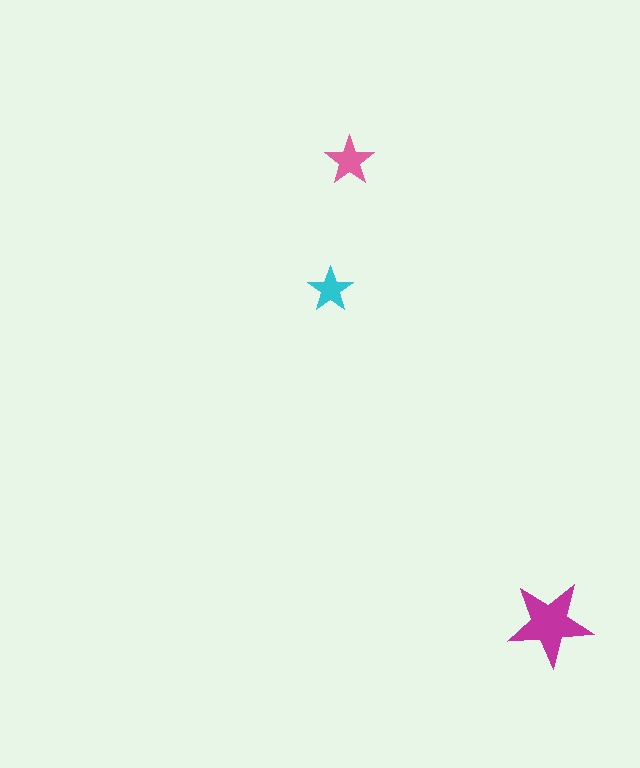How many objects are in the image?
There are 3 objects in the image.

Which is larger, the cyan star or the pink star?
The pink one.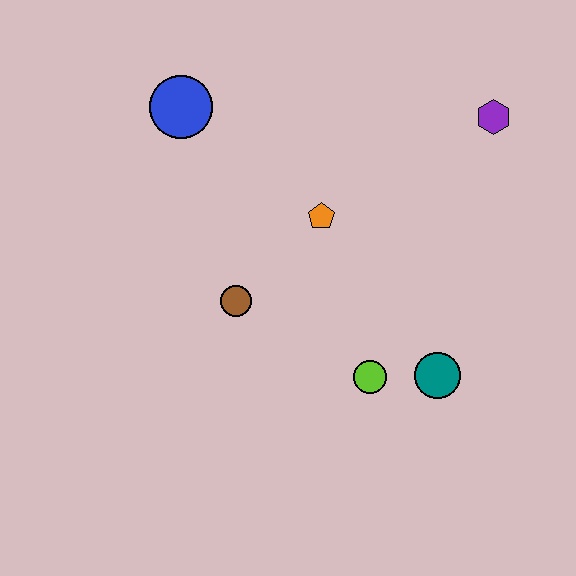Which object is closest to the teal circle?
The lime circle is closest to the teal circle.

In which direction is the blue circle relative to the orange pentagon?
The blue circle is to the left of the orange pentagon.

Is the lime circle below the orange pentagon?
Yes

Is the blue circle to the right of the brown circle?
No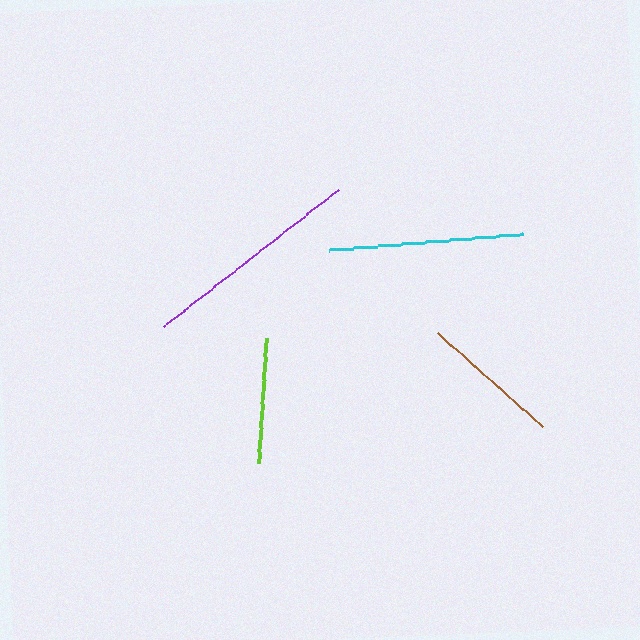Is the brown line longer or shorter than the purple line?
The purple line is longer than the brown line.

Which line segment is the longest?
The purple line is the longest at approximately 222 pixels.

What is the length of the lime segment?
The lime segment is approximately 125 pixels long.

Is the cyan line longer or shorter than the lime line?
The cyan line is longer than the lime line.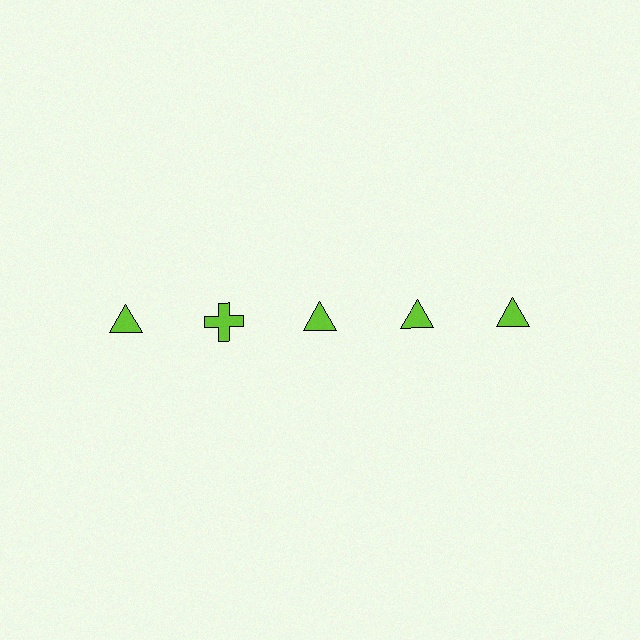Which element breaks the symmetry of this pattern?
The lime cross in the top row, second from left column breaks the symmetry. All other shapes are lime triangles.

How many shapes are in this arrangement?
There are 5 shapes arranged in a grid pattern.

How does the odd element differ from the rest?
It has a different shape: cross instead of triangle.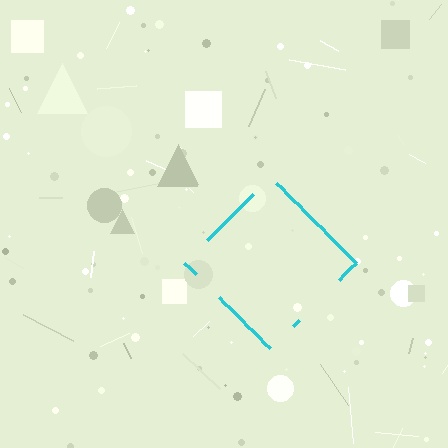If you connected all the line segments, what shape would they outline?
They would outline a diamond.